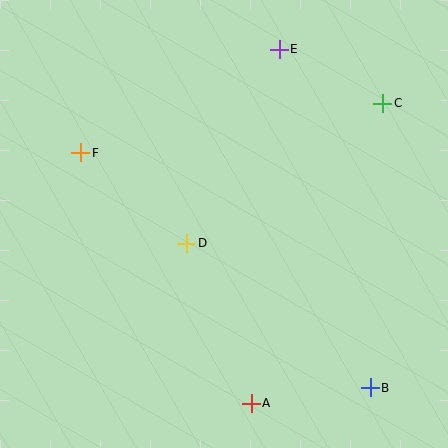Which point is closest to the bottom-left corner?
Point A is closest to the bottom-left corner.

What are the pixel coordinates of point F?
Point F is at (81, 153).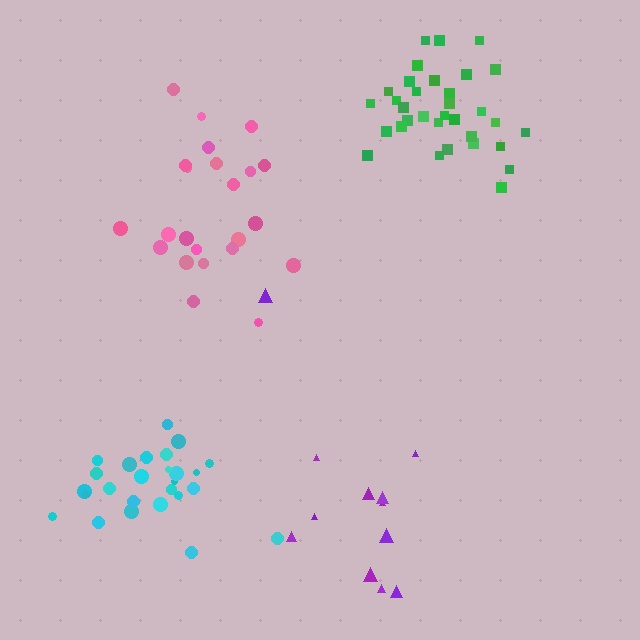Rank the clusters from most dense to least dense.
green, cyan, pink, purple.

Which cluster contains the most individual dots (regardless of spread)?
Green (33).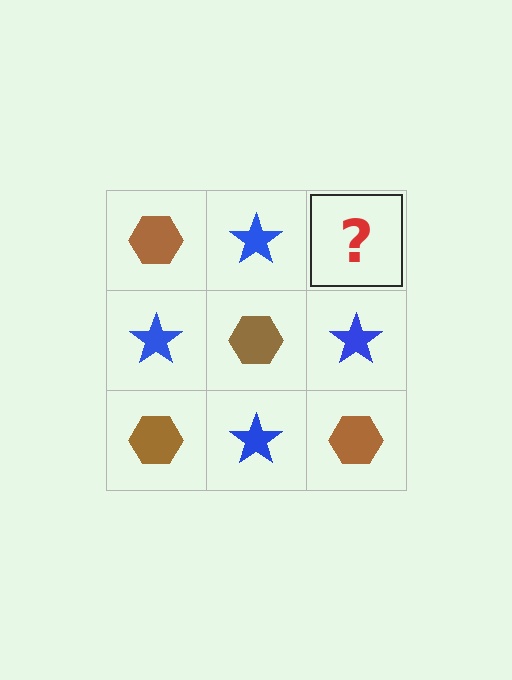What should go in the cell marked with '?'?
The missing cell should contain a brown hexagon.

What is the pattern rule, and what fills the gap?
The rule is that it alternates brown hexagon and blue star in a checkerboard pattern. The gap should be filled with a brown hexagon.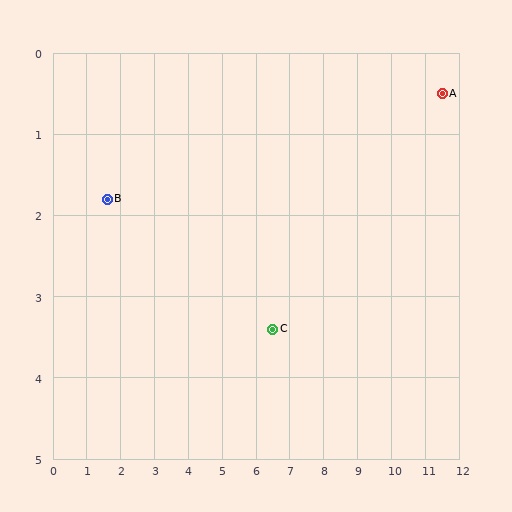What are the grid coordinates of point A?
Point A is at approximately (11.5, 0.5).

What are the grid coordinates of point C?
Point C is at approximately (6.5, 3.4).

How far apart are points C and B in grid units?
Points C and B are about 5.2 grid units apart.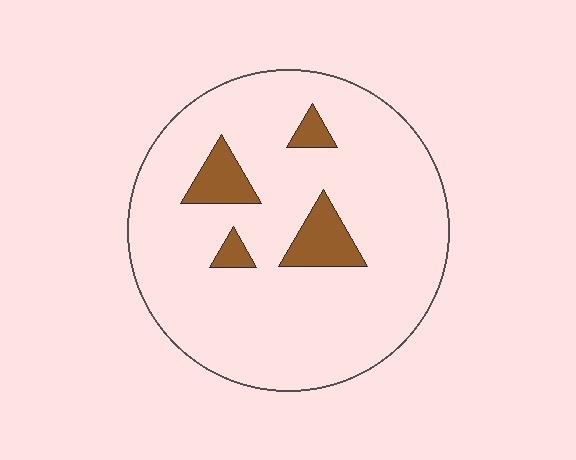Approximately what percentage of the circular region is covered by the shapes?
Approximately 10%.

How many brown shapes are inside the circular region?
4.